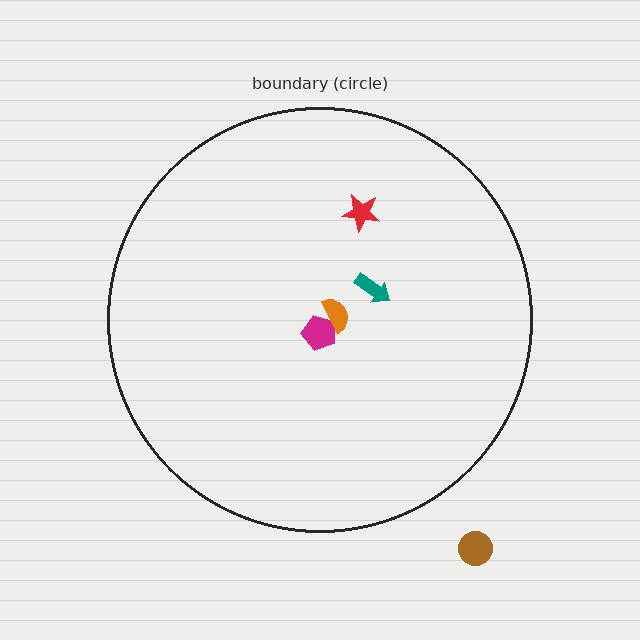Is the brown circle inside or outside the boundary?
Outside.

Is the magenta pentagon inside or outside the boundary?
Inside.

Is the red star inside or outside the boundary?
Inside.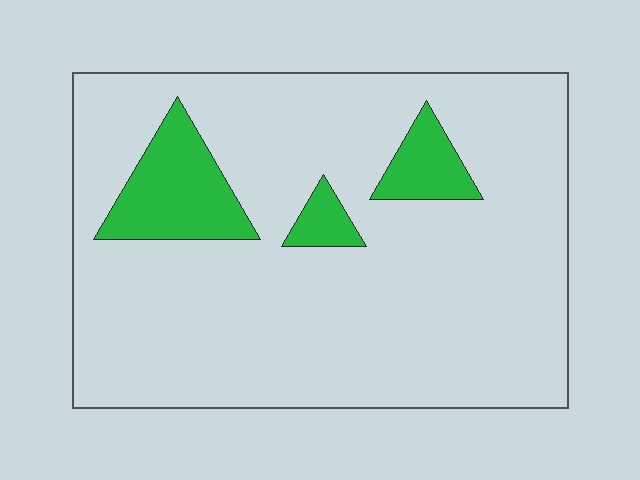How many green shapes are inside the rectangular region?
3.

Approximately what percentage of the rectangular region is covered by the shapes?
Approximately 15%.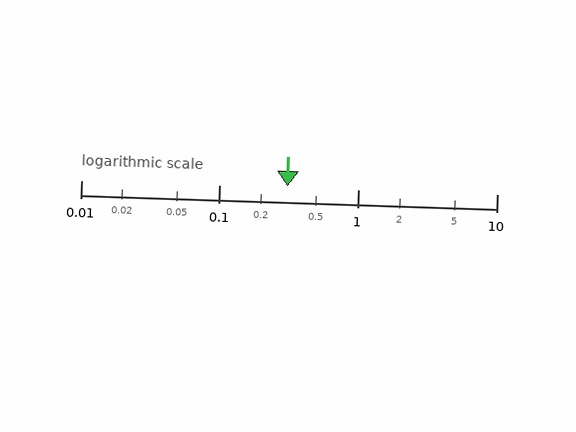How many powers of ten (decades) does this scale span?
The scale spans 3 decades, from 0.01 to 10.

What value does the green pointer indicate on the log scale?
The pointer indicates approximately 0.31.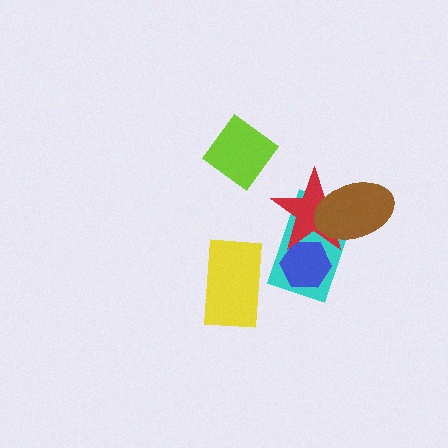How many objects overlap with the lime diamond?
0 objects overlap with the lime diamond.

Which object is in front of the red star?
The brown ellipse is in front of the red star.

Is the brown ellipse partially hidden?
No, no other shape covers it.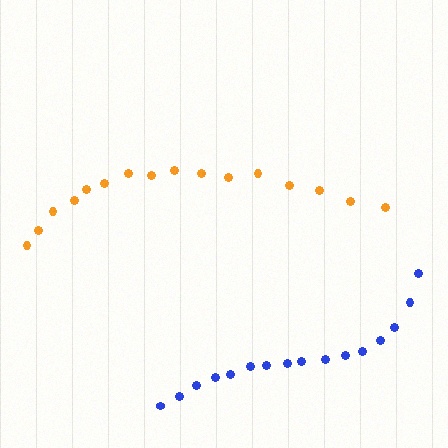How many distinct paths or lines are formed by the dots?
There are 2 distinct paths.